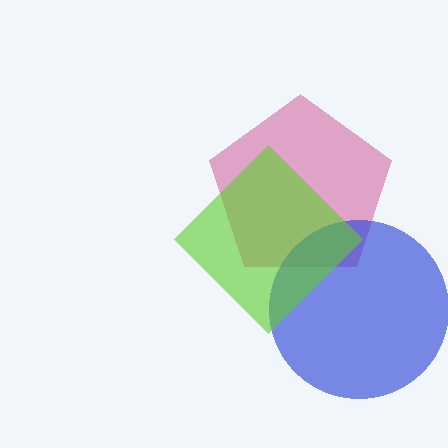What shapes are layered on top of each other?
The layered shapes are: a magenta pentagon, a blue circle, a lime diamond.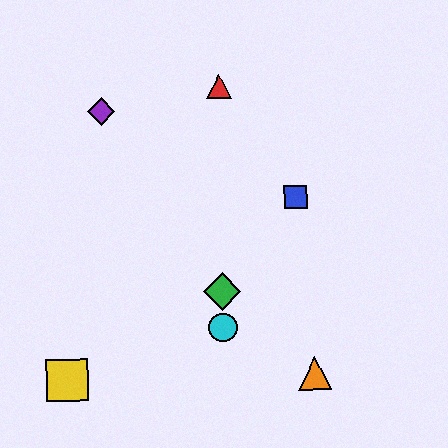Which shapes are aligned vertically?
The red triangle, the green diamond, the cyan circle are aligned vertically.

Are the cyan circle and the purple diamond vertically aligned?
No, the cyan circle is at x≈223 and the purple diamond is at x≈101.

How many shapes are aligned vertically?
3 shapes (the red triangle, the green diamond, the cyan circle) are aligned vertically.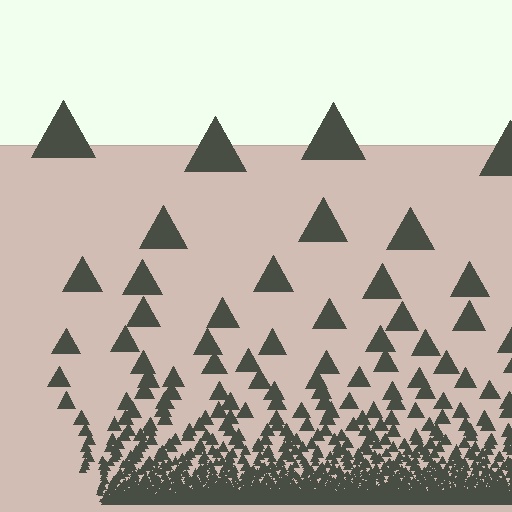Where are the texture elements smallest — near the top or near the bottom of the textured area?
Near the bottom.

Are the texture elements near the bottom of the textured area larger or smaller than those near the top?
Smaller. The gradient is inverted — elements near the bottom are smaller and denser.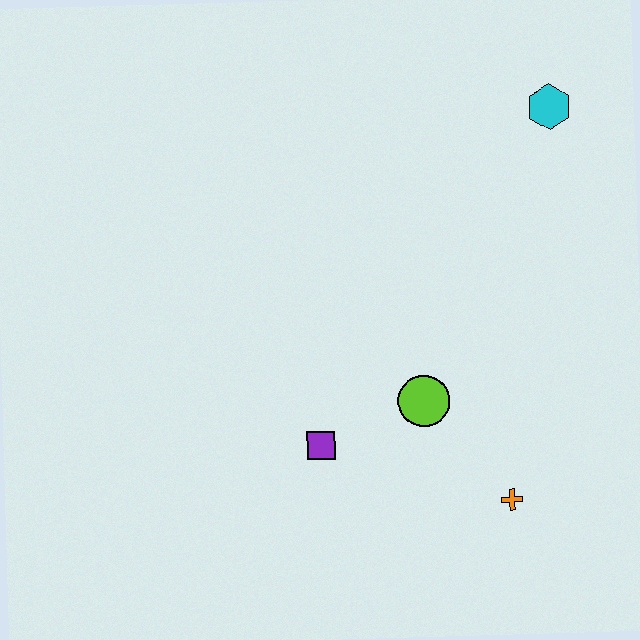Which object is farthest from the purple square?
The cyan hexagon is farthest from the purple square.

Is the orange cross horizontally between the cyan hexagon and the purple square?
Yes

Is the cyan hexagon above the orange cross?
Yes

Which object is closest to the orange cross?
The lime circle is closest to the orange cross.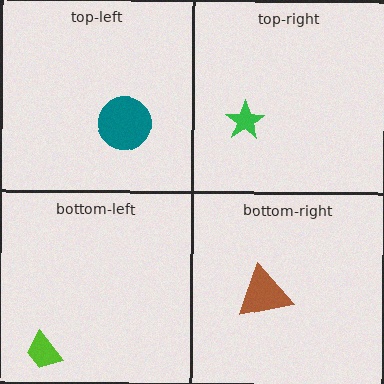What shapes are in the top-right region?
The green star.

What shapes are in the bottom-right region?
The brown triangle.